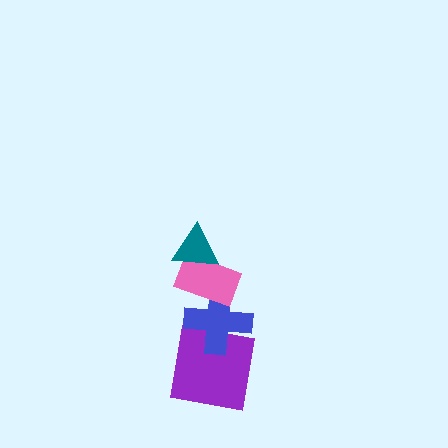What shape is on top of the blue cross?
The pink rectangle is on top of the blue cross.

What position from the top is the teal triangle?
The teal triangle is 1st from the top.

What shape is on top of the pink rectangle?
The teal triangle is on top of the pink rectangle.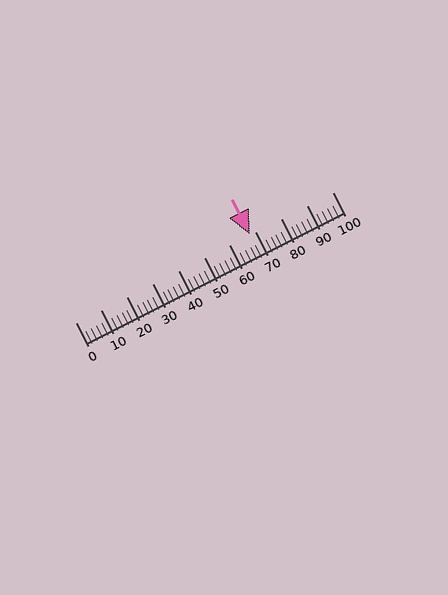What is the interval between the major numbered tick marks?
The major tick marks are spaced 10 units apart.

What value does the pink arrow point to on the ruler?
The pink arrow points to approximately 68.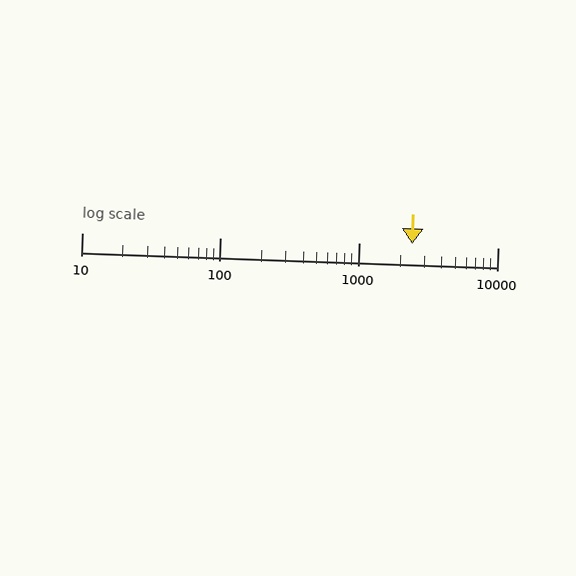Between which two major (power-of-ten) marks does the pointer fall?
The pointer is between 1000 and 10000.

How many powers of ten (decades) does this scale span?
The scale spans 3 decades, from 10 to 10000.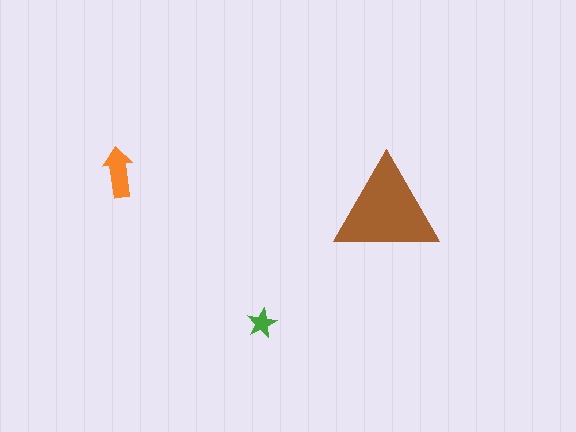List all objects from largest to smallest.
The brown triangle, the orange arrow, the green star.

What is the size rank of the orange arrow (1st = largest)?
2nd.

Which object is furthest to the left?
The orange arrow is leftmost.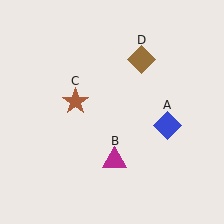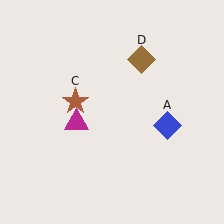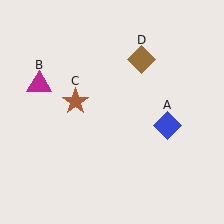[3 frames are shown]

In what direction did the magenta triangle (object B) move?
The magenta triangle (object B) moved up and to the left.